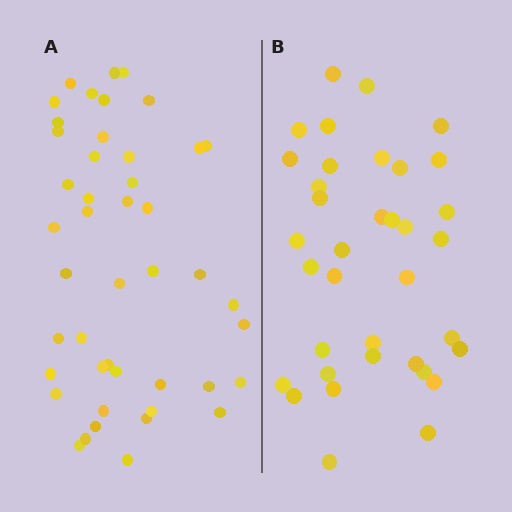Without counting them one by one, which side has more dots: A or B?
Region A (the left region) has more dots.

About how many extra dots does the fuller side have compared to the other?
Region A has roughly 8 or so more dots than region B.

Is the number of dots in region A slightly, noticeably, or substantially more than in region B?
Region A has noticeably more, but not dramatically so. The ratio is roughly 1.2 to 1.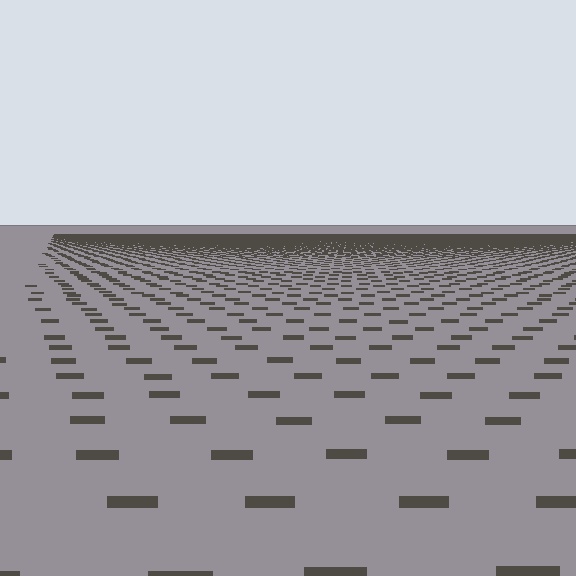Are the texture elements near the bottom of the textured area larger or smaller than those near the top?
Larger. Near the bottom, elements are closer to the viewer and appear at a bigger on-screen size.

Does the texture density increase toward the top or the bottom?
Density increases toward the top.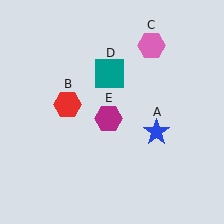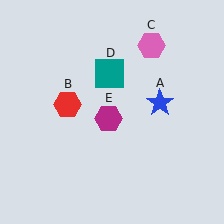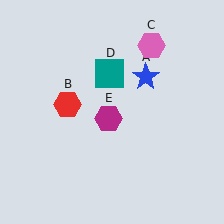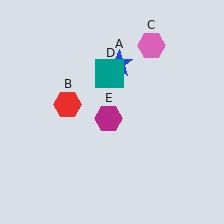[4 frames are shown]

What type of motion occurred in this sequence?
The blue star (object A) rotated counterclockwise around the center of the scene.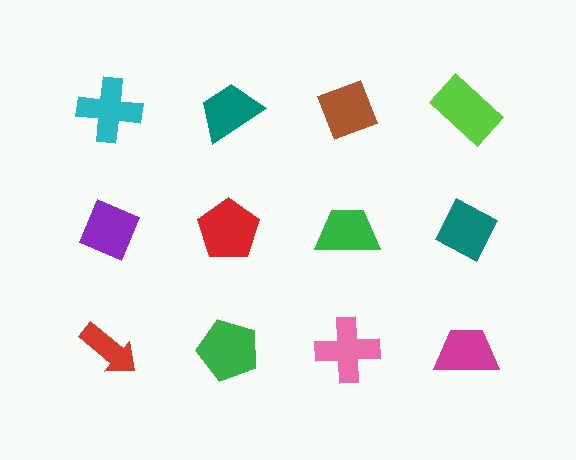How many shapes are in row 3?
4 shapes.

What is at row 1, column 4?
A lime rectangle.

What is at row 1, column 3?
A brown diamond.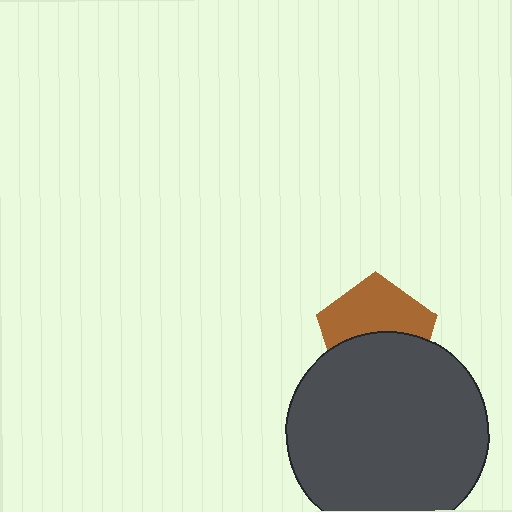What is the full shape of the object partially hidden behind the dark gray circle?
The partially hidden object is a brown pentagon.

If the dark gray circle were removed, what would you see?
You would see the complete brown pentagon.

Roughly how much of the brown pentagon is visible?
About half of it is visible (roughly 52%).